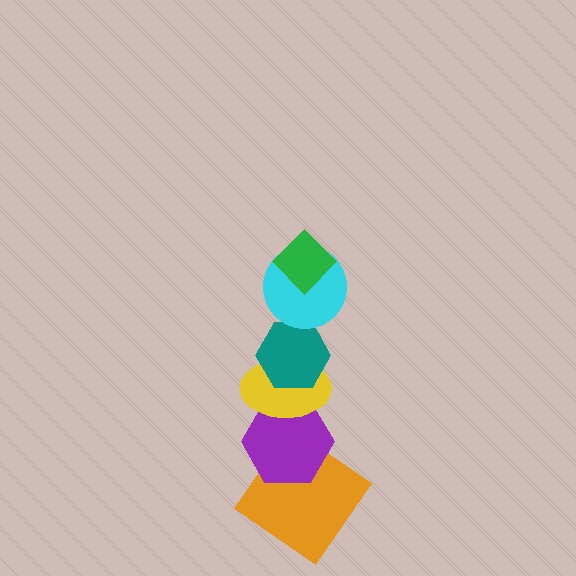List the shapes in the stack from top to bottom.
From top to bottom: the green diamond, the cyan circle, the teal hexagon, the yellow ellipse, the purple hexagon, the orange diamond.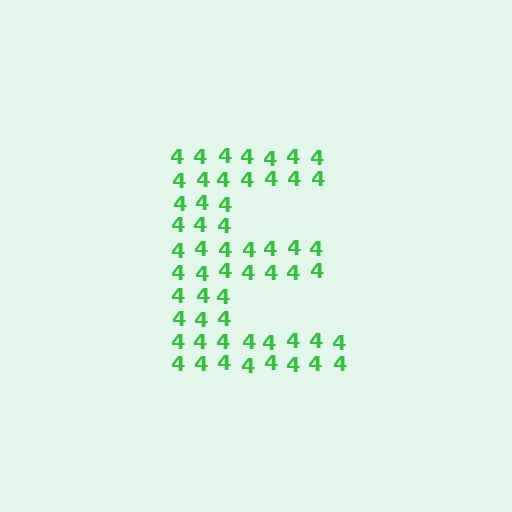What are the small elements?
The small elements are digit 4's.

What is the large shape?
The large shape is the letter E.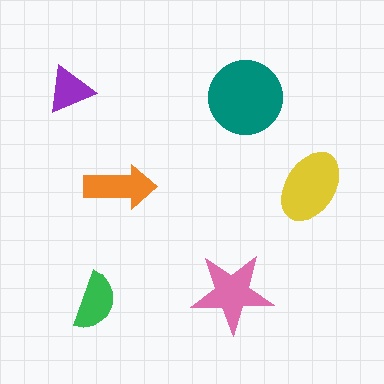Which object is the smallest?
The purple triangle.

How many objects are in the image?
There are 6 objects in the image.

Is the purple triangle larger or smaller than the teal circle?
Smaller.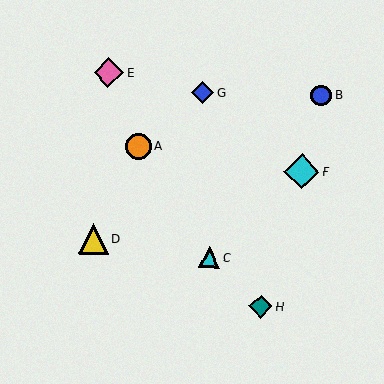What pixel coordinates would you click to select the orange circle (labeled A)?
Click at (138, 146) to select the orange circle A.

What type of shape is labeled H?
Shape H is a teal diamond.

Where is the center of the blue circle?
The center of the blue circle is at (321, 95).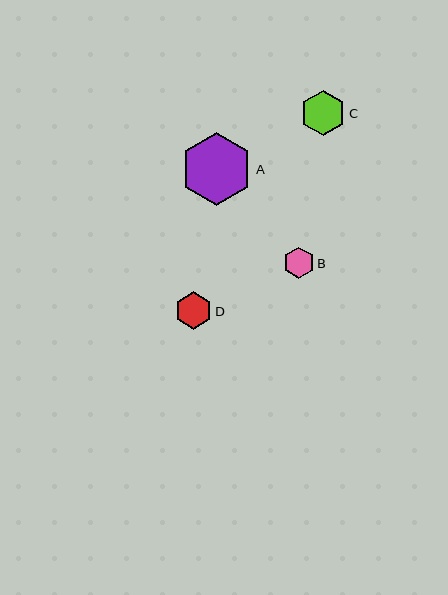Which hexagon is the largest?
Hexagon A is the largest with a size of approximately 73 pixels.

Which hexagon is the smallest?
Hexagon B is the smallest with a size of approximately 31 pixels.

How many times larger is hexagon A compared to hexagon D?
Hexagon A is approximately 1.9 times the size of hexagon D.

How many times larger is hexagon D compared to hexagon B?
Hexagon D is approximately 1.2 times the size of hexagon B.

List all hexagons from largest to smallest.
From largest to smallest: A, C, D, B.